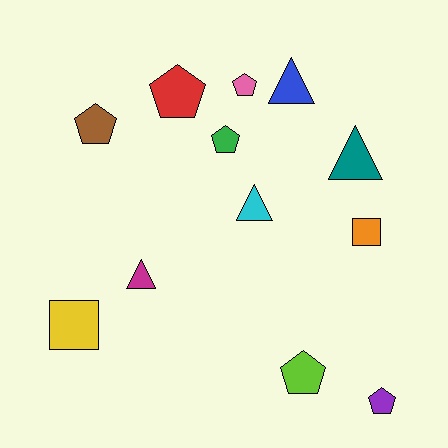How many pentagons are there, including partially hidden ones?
There are 6 pentagons.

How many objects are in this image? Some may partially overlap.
There are 12 objects.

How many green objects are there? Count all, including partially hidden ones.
There is 1 green object.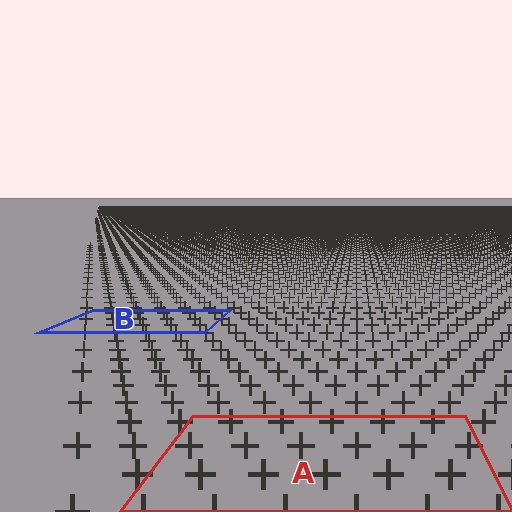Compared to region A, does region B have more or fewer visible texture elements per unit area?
Region B has more texture elements per unit area — they are packed more densely because it is farther away.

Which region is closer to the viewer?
Region A is closer. The texture elements there are larger and more spread out.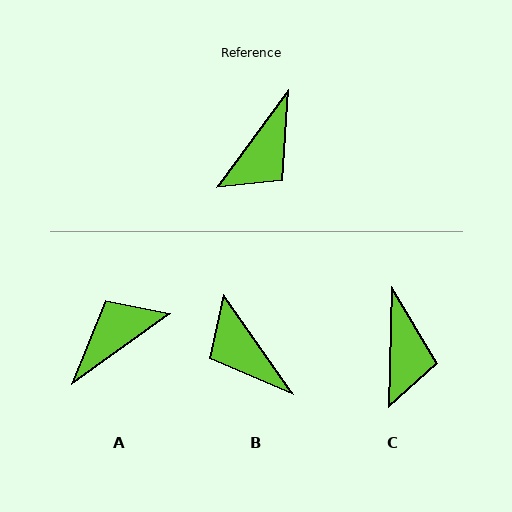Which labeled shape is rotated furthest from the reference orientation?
A, about 162 degrees away.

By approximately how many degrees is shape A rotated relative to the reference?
Approximately 162 degrees counter-clockwise.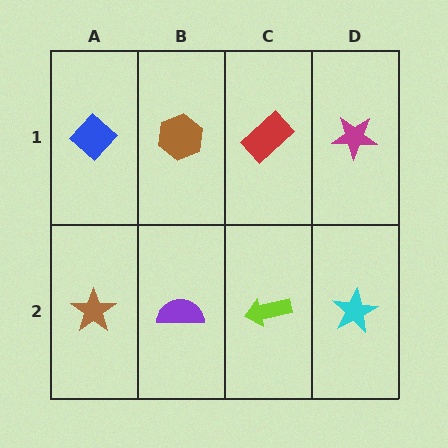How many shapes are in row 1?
4 shapes.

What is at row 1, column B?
A brown hexagon.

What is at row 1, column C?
A red rectangle.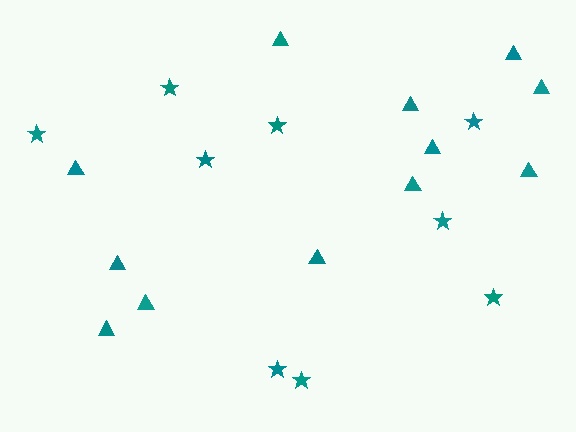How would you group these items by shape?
There are 2 groups: one group of stars (9) and one group of triangles (12).